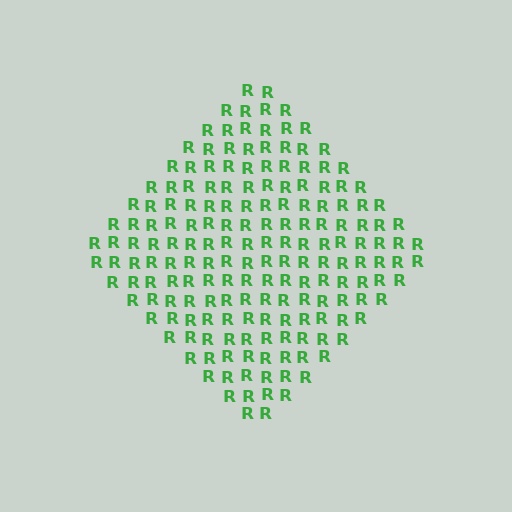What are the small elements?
The small elements are letter R's.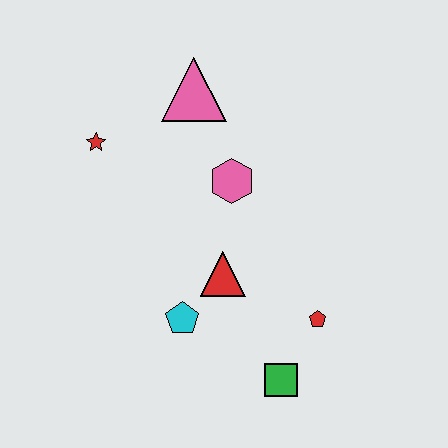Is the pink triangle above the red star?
Yes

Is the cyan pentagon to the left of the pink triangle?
Yes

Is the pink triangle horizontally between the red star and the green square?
Yes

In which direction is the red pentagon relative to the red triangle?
The red pentagon is to the right of the red triangle.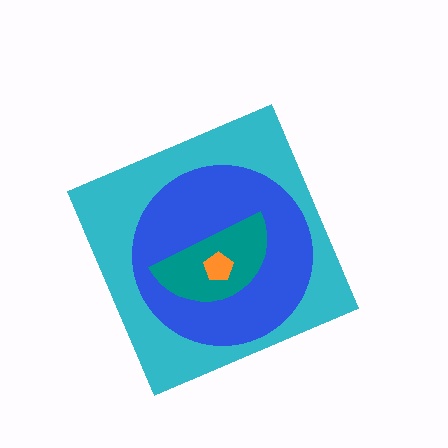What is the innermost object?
The orange pentagon.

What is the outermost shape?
The cyan diamond.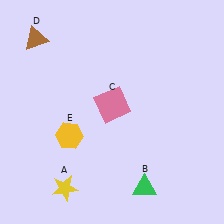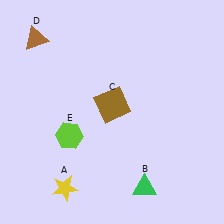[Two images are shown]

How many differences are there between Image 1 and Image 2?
There are 2 differences between the two images.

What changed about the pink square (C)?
In Image 1, C is pink. In Image 2, it changed to brown.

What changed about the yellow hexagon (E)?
In Image 1, E is yellow. In Image 2, it changed to lime.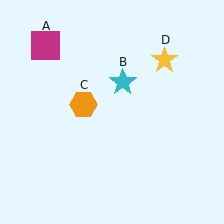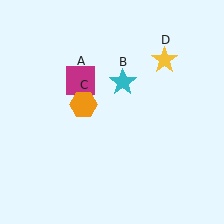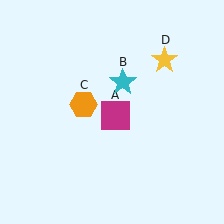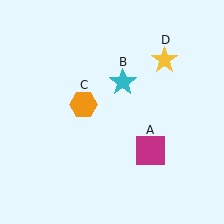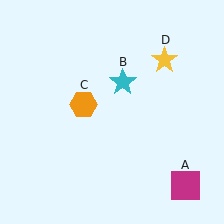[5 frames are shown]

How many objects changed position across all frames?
1 object changed position: magenta square (object A).